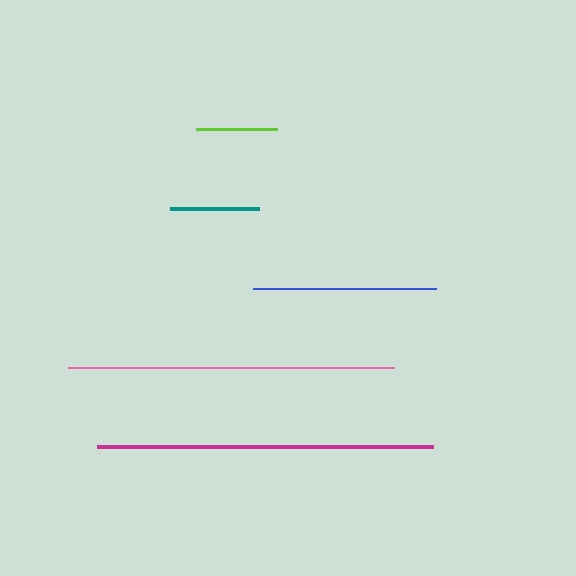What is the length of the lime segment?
The lime segment is approximately 81 pixels long.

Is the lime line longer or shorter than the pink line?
The pink line is longer than the lime line.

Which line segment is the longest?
The magenta line is the longest at approximately 336 pixels.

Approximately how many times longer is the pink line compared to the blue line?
The pink line is approximately 1.8 times the length of the blue line.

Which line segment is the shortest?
The lime line is the shortest at approximately 81 pixels.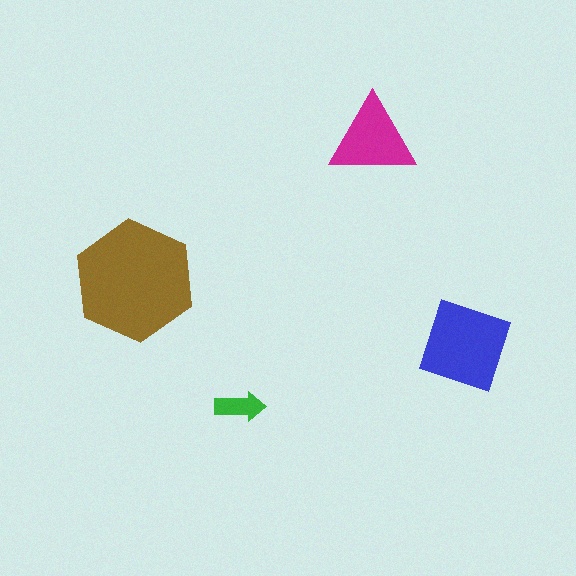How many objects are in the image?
There are 4 objects in the image.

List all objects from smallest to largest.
The green arrow, the magenta triangle, the blue diamond, the brown hexagon.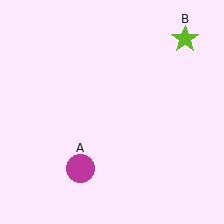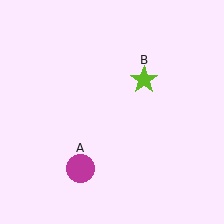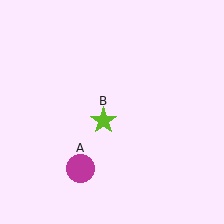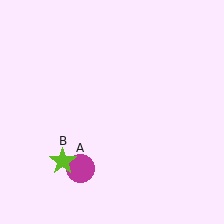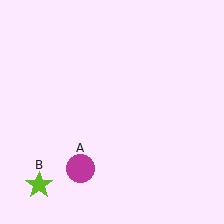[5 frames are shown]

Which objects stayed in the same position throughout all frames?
Magenta circle (object A) remained stationary.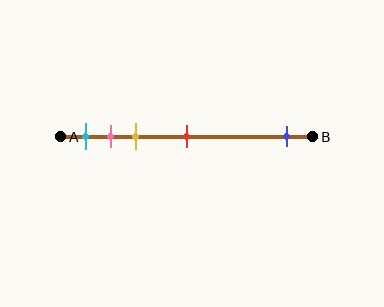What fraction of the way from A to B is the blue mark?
The blue mark is approximately 90% (0.9) of the way from A to B.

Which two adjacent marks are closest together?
The pink and yellow marks are the closest adjacent pair.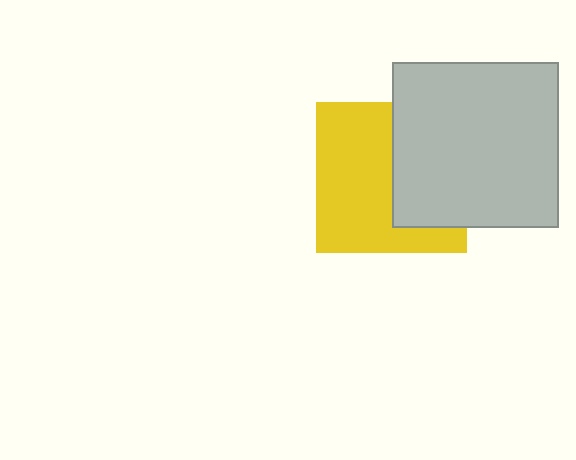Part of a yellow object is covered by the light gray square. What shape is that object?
It is a square.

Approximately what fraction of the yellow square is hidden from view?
Roughly 41% of the yellow square is hidden behind the light gray square.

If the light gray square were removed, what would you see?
You would see the complete yellow square.